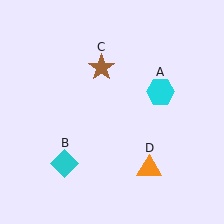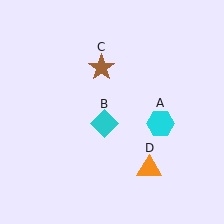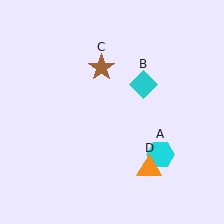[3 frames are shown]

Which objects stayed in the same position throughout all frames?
Brown star (object C) and orange triangle (object D) remained stationary.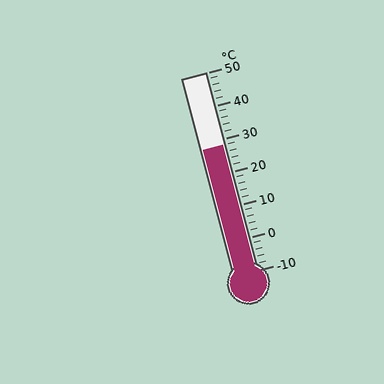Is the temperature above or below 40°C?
The temperature is below 40°C.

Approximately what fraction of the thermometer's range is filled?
The thermometer is filled to approximately 65% of its range.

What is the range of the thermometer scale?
The thermometer scale ranges from -10°C to 50°C.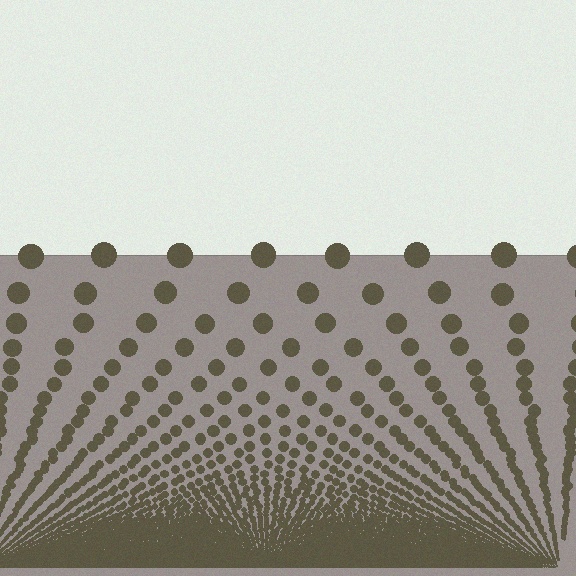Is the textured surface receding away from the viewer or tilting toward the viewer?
The surface appears to tilt toward the viewer. Texture elements get larger and sparser toward the top.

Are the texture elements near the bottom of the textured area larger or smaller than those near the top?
Smaller. The gradient is inverted — elements near the bottom are smaller and denser.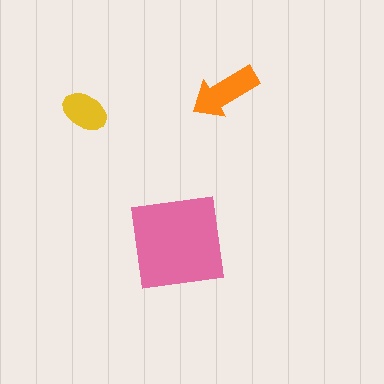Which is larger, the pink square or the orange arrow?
The pink square.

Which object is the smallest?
The yellow ellipse.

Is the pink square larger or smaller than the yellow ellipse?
Larger.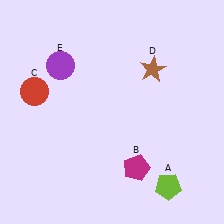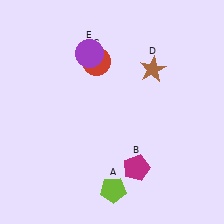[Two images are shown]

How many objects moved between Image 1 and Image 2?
3 objects moved between the two images.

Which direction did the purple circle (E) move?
The purple circle (E) moved right.